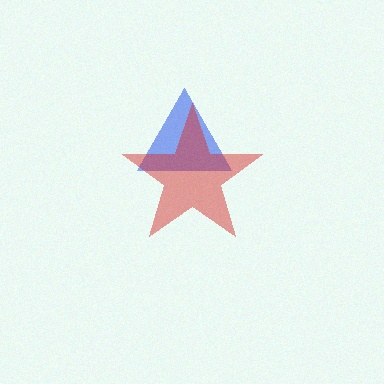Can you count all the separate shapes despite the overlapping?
Yes, there are 2 separate shapes.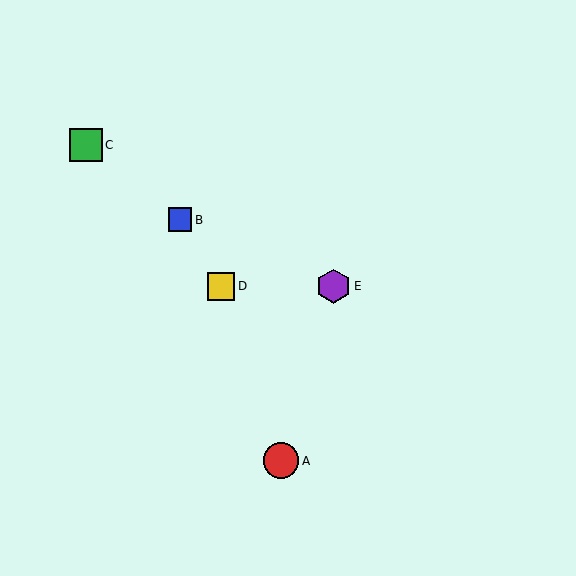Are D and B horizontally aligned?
No, D is at y≈286 and B is at y≈220.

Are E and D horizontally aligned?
Yes, both are at y≈286.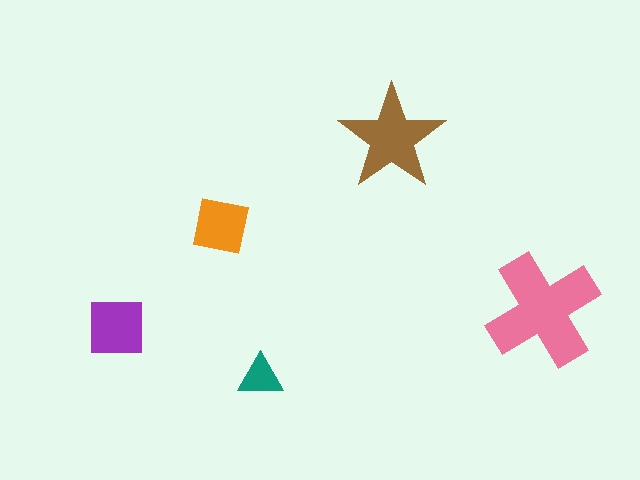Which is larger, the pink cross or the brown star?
The pink cross.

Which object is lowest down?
The teal triangle is bottommost.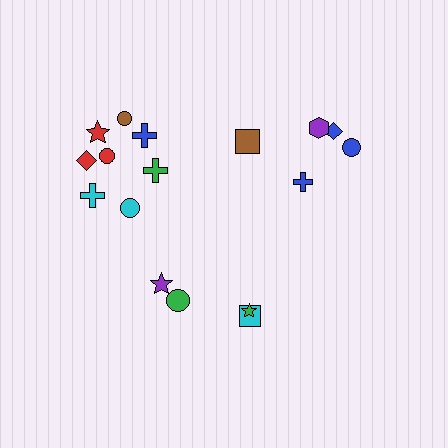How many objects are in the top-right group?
There are 5 objects.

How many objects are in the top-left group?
There are 8 objects.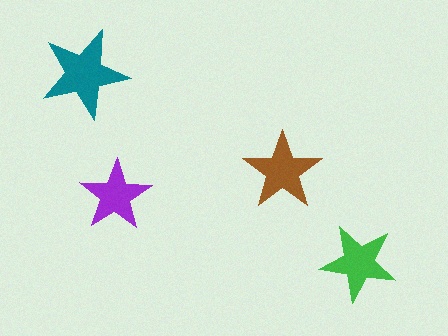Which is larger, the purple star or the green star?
The green one.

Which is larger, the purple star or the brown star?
The brown one.